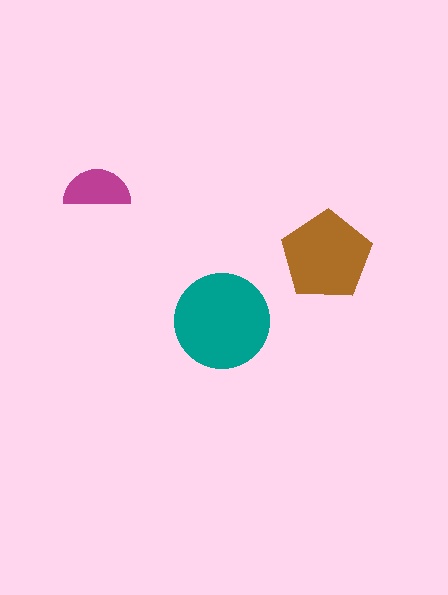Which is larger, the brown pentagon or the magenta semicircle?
The brown pentagon.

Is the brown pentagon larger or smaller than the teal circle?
Smaller.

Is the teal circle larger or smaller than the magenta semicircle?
Larger.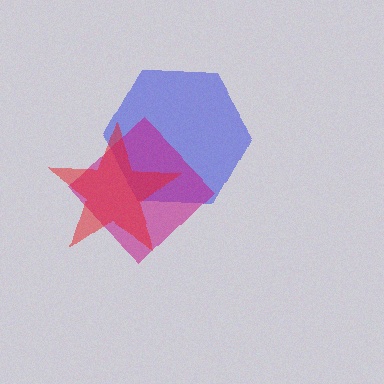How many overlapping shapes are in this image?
There are 3 overlapping shapes in the image.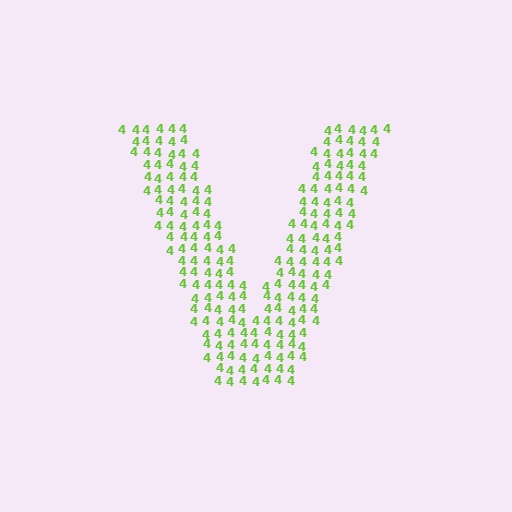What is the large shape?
The large shape is the letter V.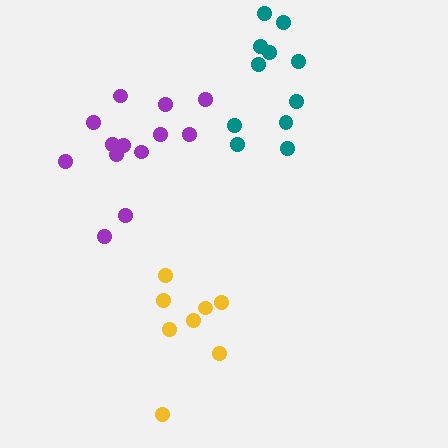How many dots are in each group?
Group 1: 8 dots, Group 2: 11 dots, Group 3: 13 dots (32 total).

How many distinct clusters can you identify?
There are 3 distinct clusters.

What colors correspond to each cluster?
The clusters are colored: yellow, teal, purple.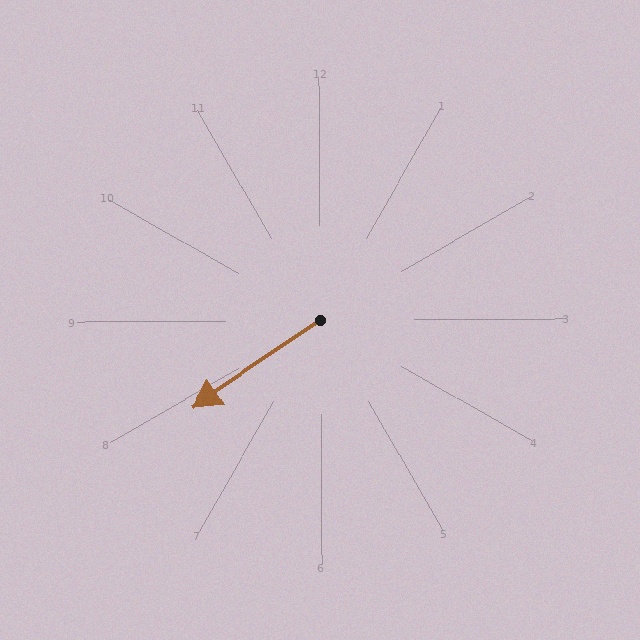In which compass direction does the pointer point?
Southwest.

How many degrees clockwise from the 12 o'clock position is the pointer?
Approximately 236 degrees.